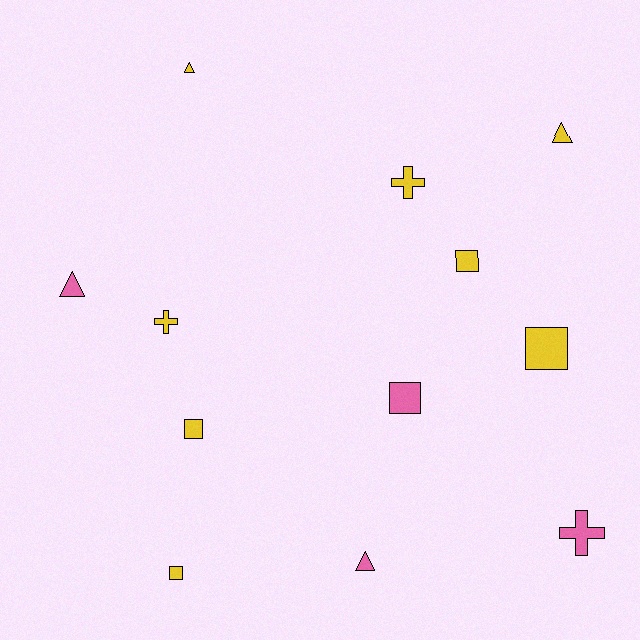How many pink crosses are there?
There is 1 pink cross.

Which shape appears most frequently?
Square, with 5 objects.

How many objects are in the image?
There are 12 objects.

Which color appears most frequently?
Yellow, with 8 objects.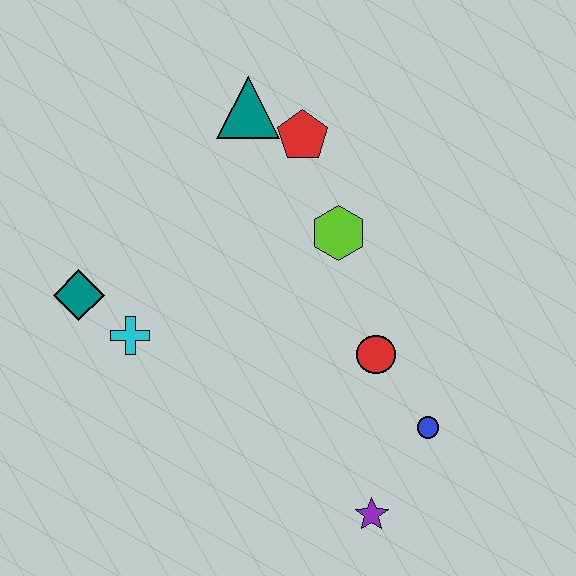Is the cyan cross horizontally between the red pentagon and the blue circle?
No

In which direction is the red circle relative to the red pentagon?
The red circle is below the red pentagon.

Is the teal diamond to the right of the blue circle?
No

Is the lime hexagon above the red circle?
Yes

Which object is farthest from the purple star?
The teal triangle is farthest from the purple star.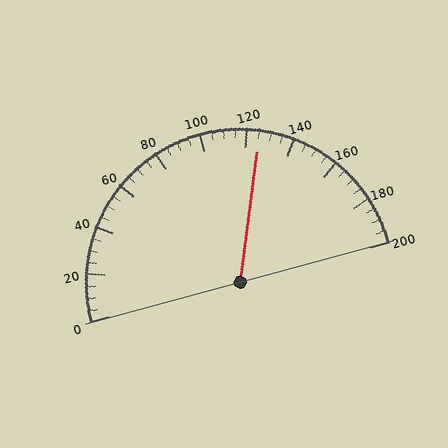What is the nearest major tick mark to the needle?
The nearest major tick mark is 120.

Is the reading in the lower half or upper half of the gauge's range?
The reading is in the upper half of the range (0 to 200).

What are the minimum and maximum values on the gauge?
The gauge ranges from 0 to 200.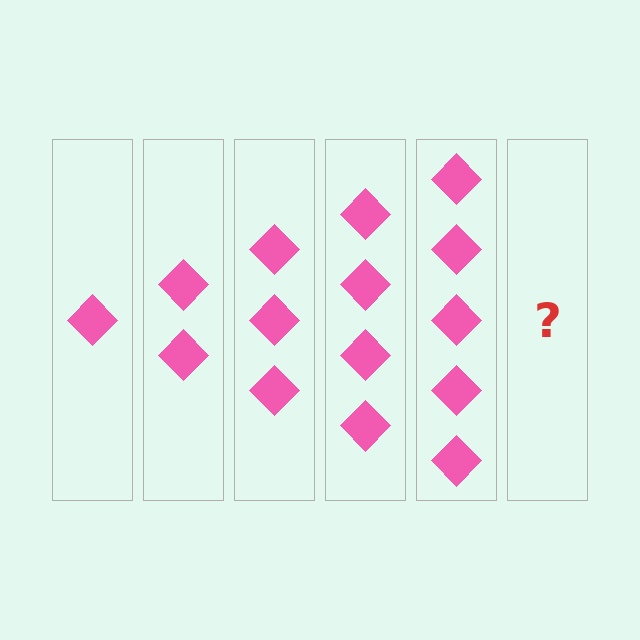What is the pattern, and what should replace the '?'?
The pattern is that each step adds one more diamond. The '?' should be 6 diamonds.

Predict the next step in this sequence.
The next step is 6 diamonds.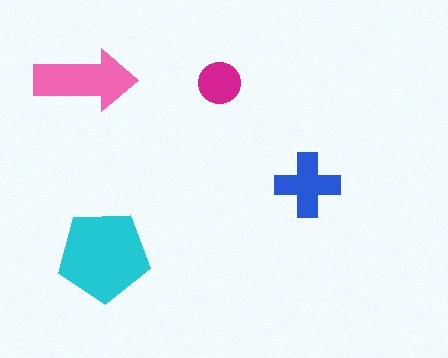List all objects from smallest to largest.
The magenta circle, the blue cross, the pink arrow, the cyan pentagon.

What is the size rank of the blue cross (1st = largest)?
3rd.